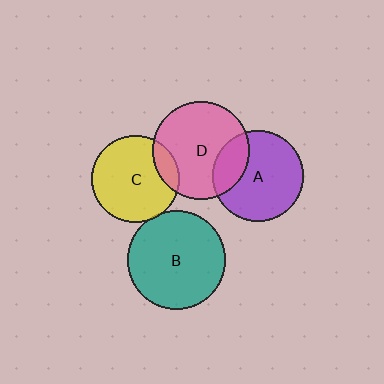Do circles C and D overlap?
Yes.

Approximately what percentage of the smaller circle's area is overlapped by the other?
Approximately 15%.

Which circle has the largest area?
Circle B (teal).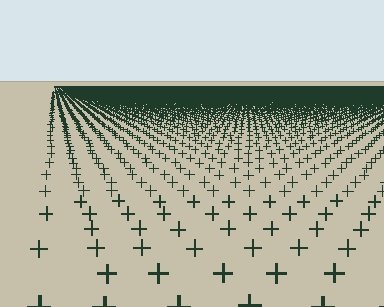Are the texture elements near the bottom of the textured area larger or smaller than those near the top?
Larger. Near the bottom, elements are closer to the viewer and appear at a bigger on-screen size.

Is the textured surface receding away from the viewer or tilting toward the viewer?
The surface is receding away from the viewer. Texture elements get smaller and denser toward the top.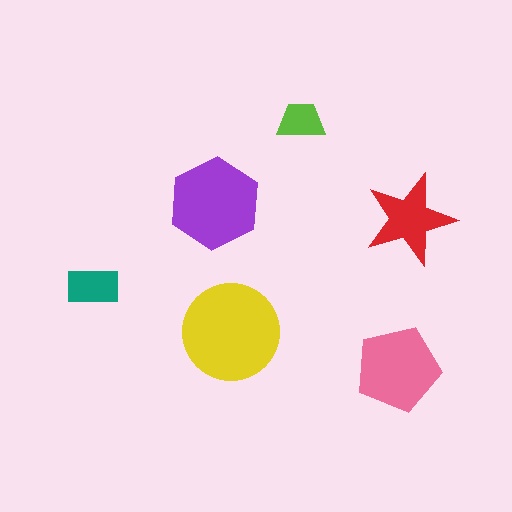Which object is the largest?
The yellow circle.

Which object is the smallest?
The lime trapezoid.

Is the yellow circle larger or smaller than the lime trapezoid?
Larger.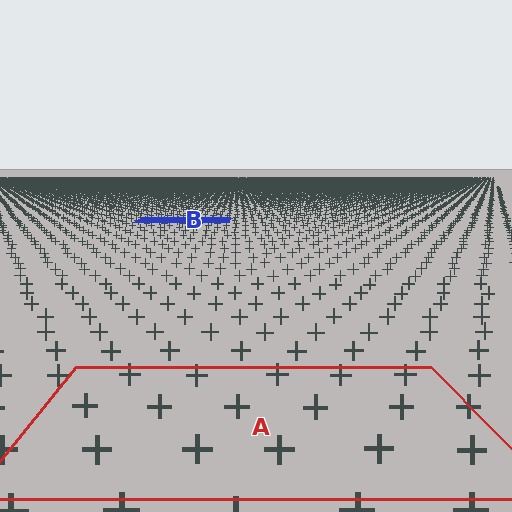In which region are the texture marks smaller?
The texture marks are smaller in region B, because it is farther away.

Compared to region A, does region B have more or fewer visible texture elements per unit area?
Region B has more texture elements per unit area — they are packed more densely because it is farther away.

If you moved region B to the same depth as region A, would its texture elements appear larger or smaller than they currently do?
They would appear larger. At a closer depth, the same texture elements are projected at a bigger on-screen size.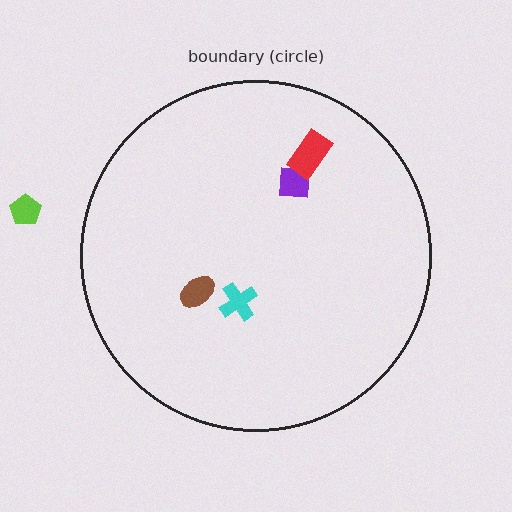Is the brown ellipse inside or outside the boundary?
Inside.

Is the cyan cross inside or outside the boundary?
Inside.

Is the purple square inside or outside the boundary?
Inside.